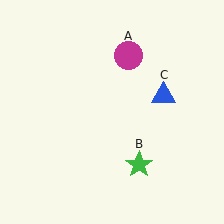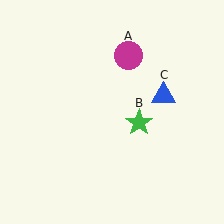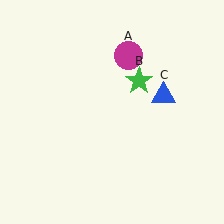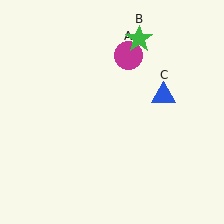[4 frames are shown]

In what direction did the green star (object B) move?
The green star (object B) moved up.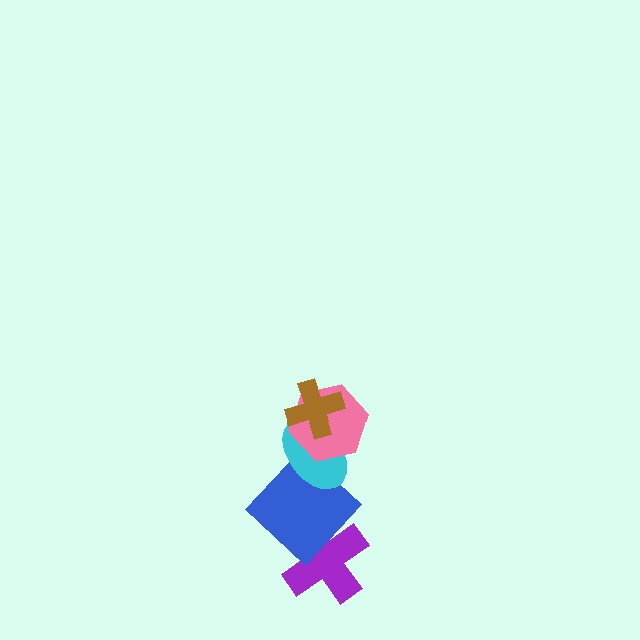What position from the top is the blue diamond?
The blue diamond is 4th from the top.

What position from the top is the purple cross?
The purple cross is 5th from the top.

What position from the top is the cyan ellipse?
The cyan ellipse is 3rd from the top.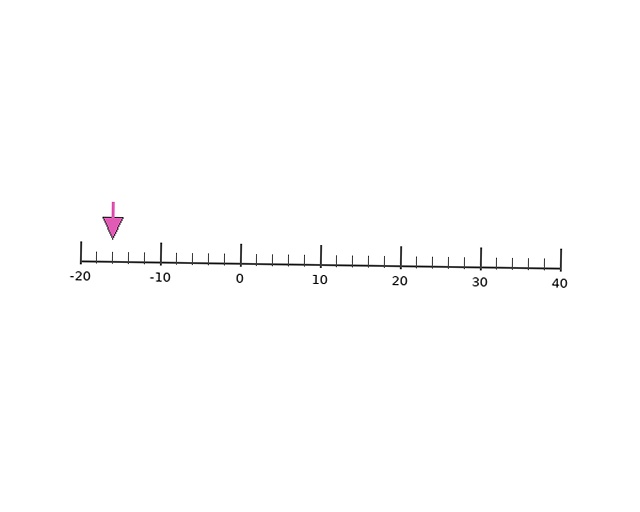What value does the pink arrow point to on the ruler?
The pink arrow points to approximately -16.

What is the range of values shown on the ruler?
The ruler shows values from -20 to 40.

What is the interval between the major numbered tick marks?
The major tick marks are spaced 10 units apart.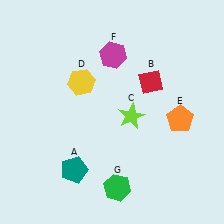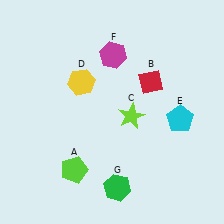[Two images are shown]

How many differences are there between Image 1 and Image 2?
There are 2 differences between the two images.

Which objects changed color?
A changed from teal to lime. E changed from orange to cyan.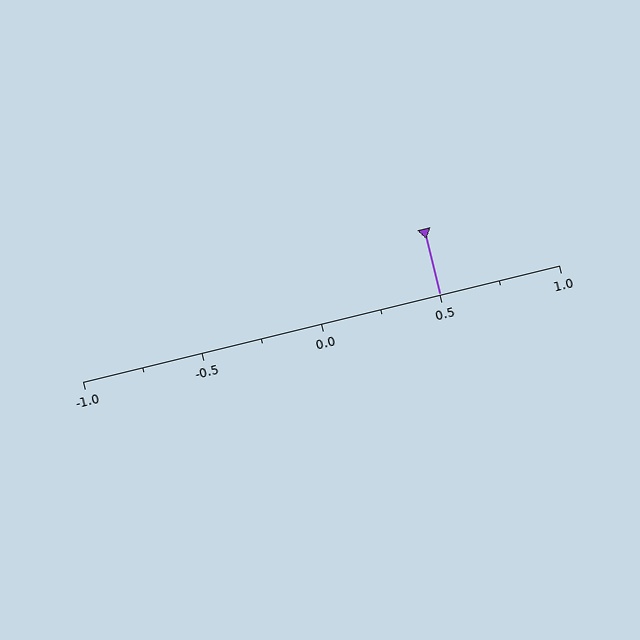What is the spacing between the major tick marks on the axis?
The major ticks are spaced 0.5 apart.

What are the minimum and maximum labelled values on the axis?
The axis runs from -1.0 to 1.0.